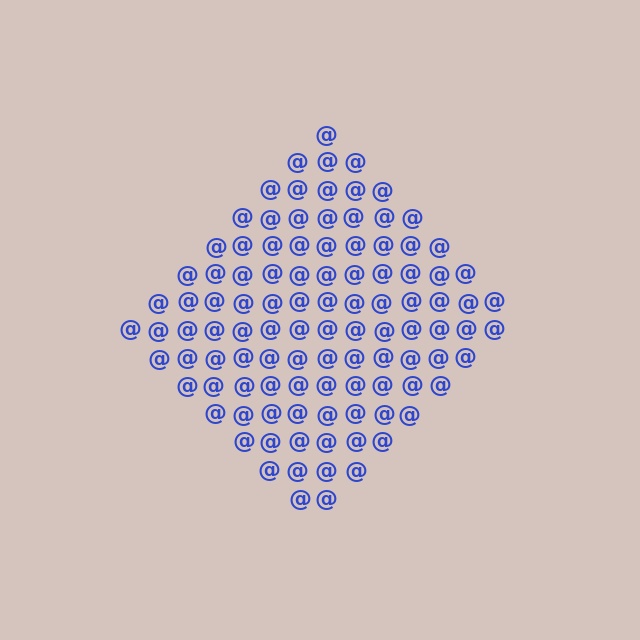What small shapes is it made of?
It is made of small at signs.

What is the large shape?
The large shape is a diamond.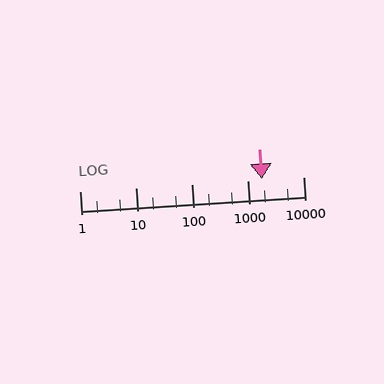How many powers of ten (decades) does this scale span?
The scale spans 4 decades, from 1 to 10000.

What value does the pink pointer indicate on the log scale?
The pointer indicates approximately 1800.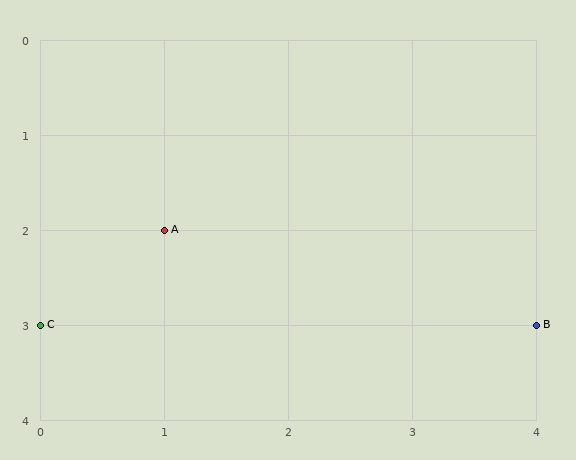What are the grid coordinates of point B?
Point B is at grid coordinates (4, 3).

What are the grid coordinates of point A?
Point A is at grid coordinates (1, 2).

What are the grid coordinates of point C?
Point C is at grid coordinates (0, 3).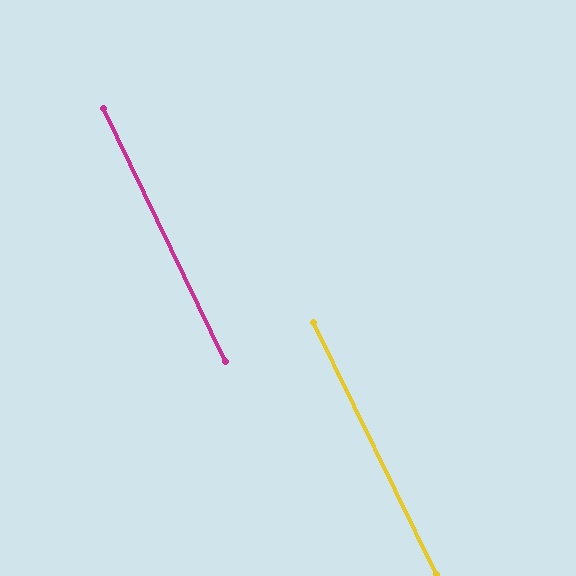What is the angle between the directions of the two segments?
Approximately 0 degrees.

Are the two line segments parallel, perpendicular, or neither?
Parallel — their directions differ by only 0.2°.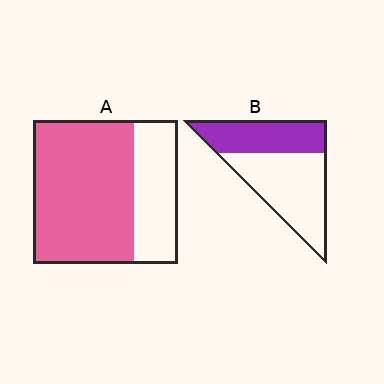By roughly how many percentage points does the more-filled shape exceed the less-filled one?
By roughly 30 percentage points (A over B).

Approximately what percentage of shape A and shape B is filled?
A is approximately 70% and B is approximately 40%.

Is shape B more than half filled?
No.